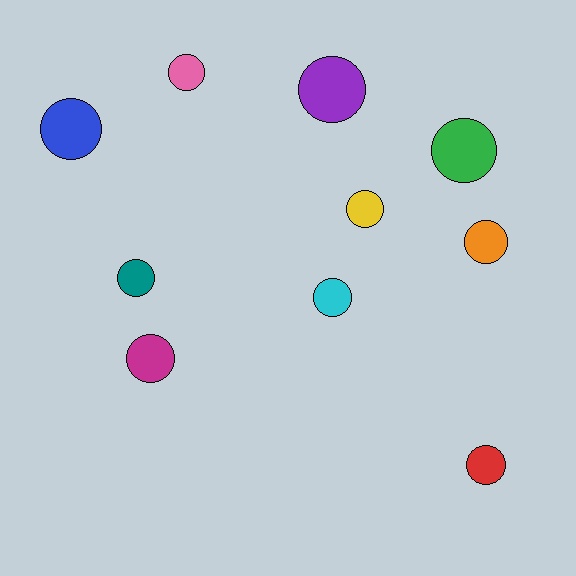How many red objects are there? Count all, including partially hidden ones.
There is 1 red object.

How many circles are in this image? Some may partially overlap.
There are 10 circles.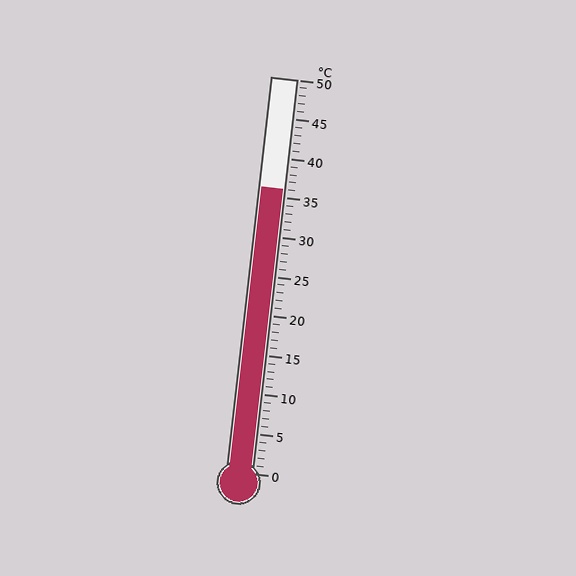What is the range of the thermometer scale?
The thermometer scale ranges from 0°C to 50°C.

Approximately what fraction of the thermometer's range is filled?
The thermometer is filled to approximately 70% of its range.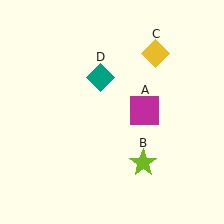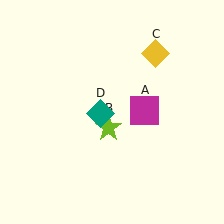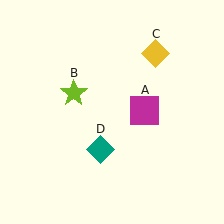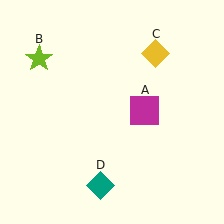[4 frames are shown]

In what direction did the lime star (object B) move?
The lime star (object B) moved up and to the left.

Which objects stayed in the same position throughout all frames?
Magenta square (object A) and yellow diamond (object C) remained stationary.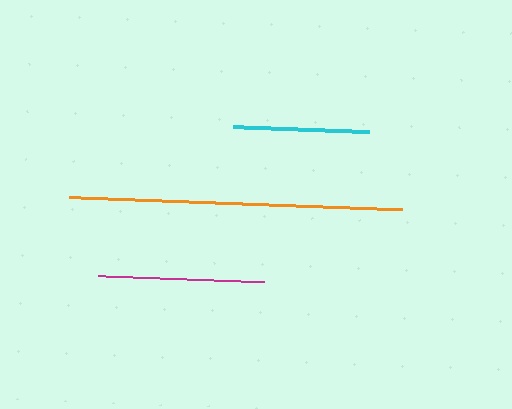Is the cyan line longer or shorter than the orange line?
The orange line is longer than the cyan line.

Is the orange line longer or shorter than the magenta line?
The orange line is longer than the magenta line.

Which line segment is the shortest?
The cyan line is the shortest at approximately 136 pixels.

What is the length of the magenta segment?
The magenta segment is approximately 165 pixels long.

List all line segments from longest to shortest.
From longest to shortest: orange, magenta, cyan.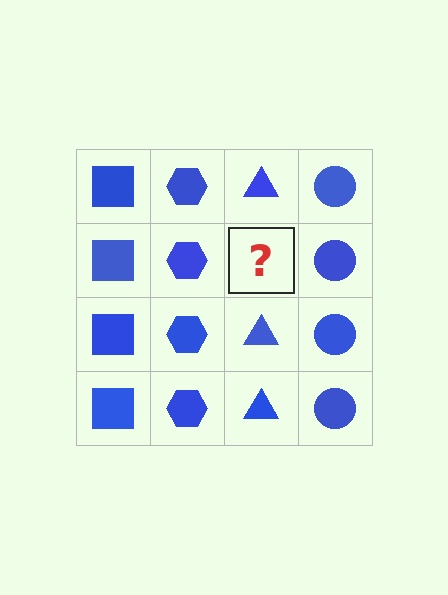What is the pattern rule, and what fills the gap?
The rule is that each column has a consistent shape. The gap should be filled with a blue triangle.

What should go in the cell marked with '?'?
The missing cell should contain a blue triangle.